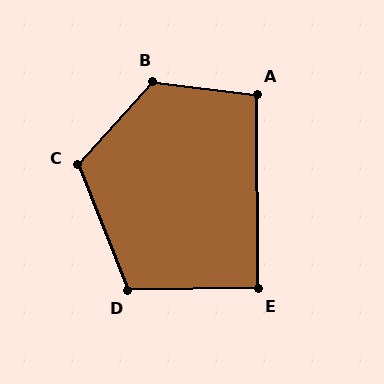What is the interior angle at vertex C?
Approximately 116 degrees (obtuse).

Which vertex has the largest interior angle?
B, at approximately 125 degrees.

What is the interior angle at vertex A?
Approximately 97 degrees (obtuse).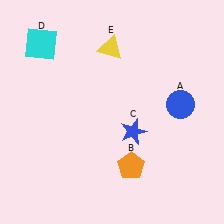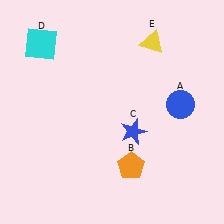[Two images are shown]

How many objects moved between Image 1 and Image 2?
1 object moved between the two images.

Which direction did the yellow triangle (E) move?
The yellow triangle (E) moved right.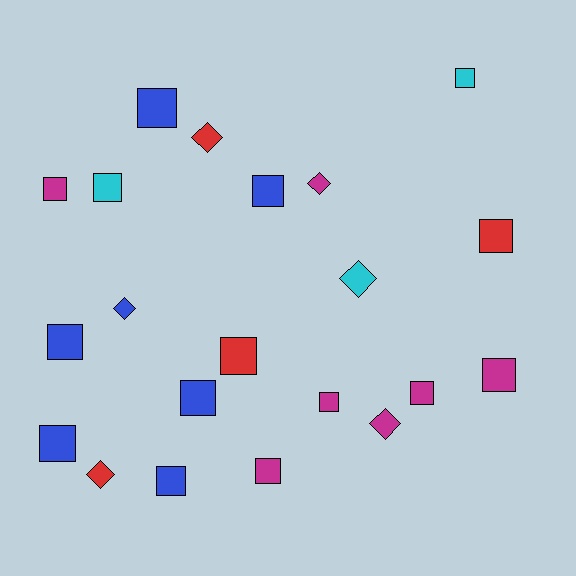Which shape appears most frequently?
Square, with 15 objects.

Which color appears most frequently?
Blue, with 7 objects.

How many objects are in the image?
There are 21 objects.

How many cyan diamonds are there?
There is 1 cyan diamond.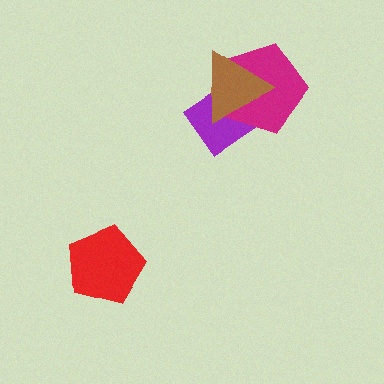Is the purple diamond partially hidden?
Yes, it is partially covered by another shape.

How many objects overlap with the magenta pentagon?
2 objects overlap with the magenta pentagon.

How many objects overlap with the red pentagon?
0 objects overlap with the red pentagon.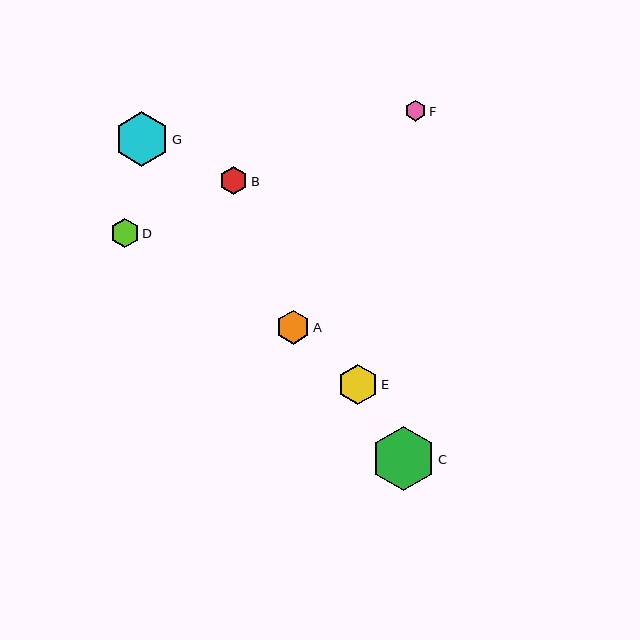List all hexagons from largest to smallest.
From largest to smallest: C, G, E, A, D, B, F.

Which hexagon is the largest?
Hexagon C is the largest with a size of approximately 64 pixels.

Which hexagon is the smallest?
Hexagon F is the smallest with a size of approximately 20 pixels.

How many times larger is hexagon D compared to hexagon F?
Hexagon D is approximately 1.4 times the size of hexagon F.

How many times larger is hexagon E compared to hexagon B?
Hexagon E is approximately 1.4 times the size of hexagon B.